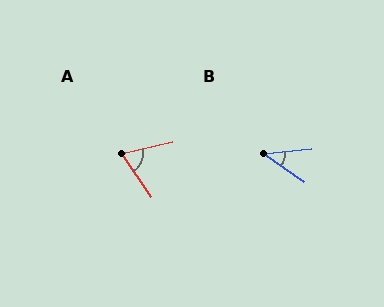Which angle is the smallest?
B, at approximately 40 degrees.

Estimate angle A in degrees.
Approximately 69 degrees.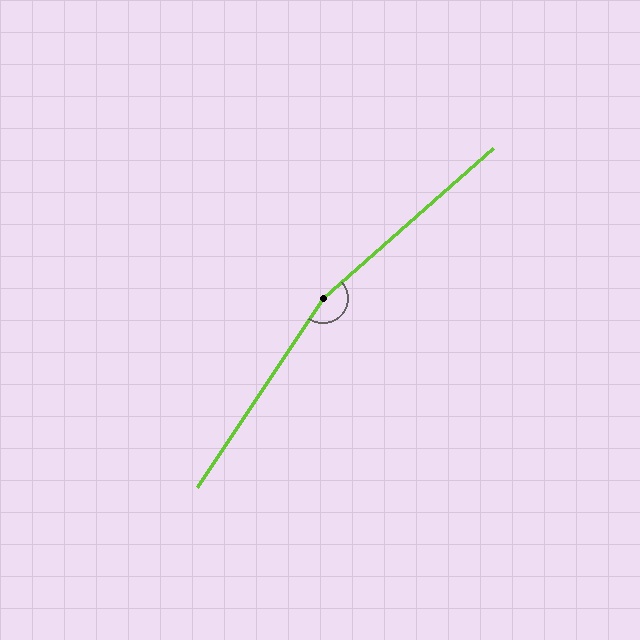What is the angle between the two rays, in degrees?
Approximately 165 degrees.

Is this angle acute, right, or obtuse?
It is obtuse.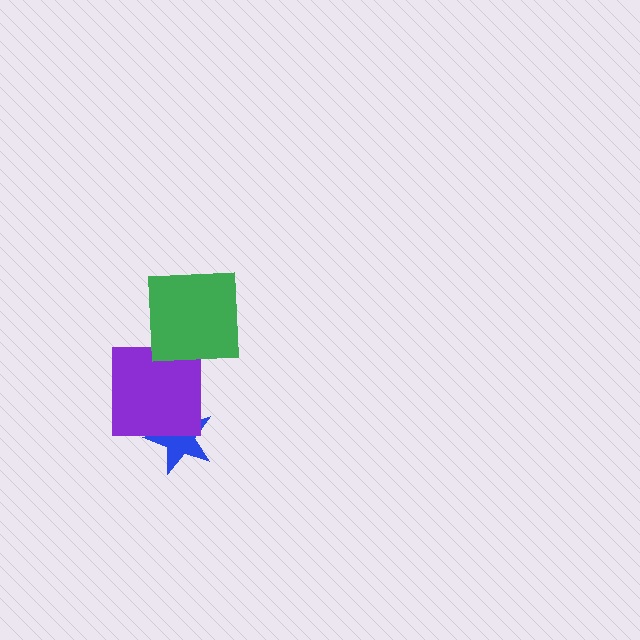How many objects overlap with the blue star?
1 object overlaps with the blue star.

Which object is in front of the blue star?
The purple square is in front of the blue star.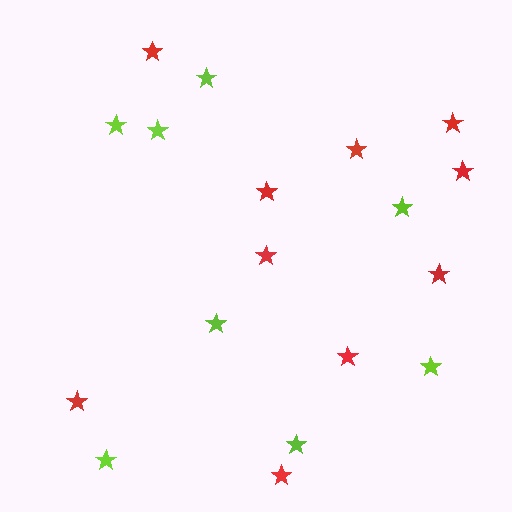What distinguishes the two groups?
There are 2 groups: one group of lime stars (8) and one group of red stars (10).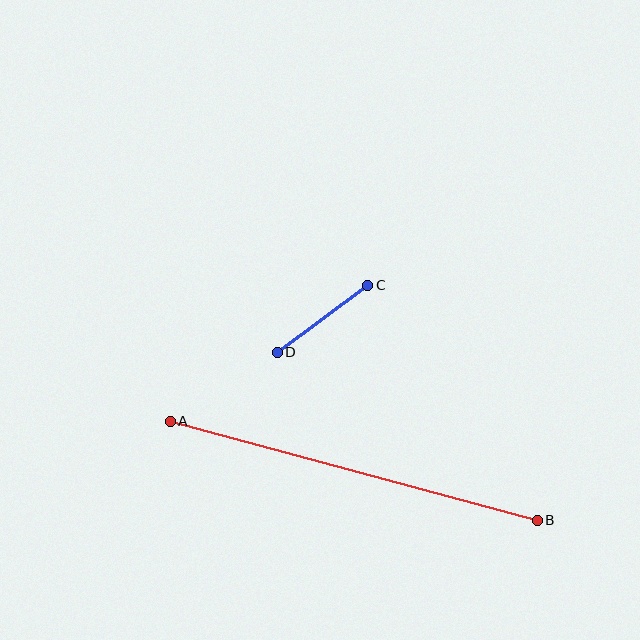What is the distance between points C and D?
The distance is approximately 113 pixels.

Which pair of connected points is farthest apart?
Points A and B are farthest apart.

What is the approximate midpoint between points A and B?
The midpoint is at approximately (354, 471) pixels.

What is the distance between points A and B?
The distance is approximately 380 pixels.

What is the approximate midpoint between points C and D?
The midpoint is at approximately (323, 319) pixels.